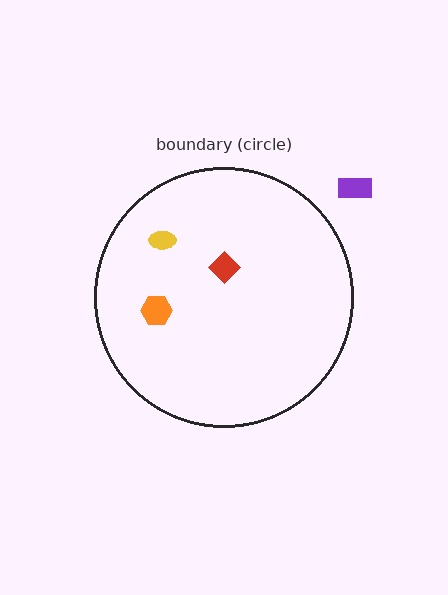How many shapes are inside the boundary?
3 inside, 1 outside.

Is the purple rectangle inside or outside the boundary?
Outside.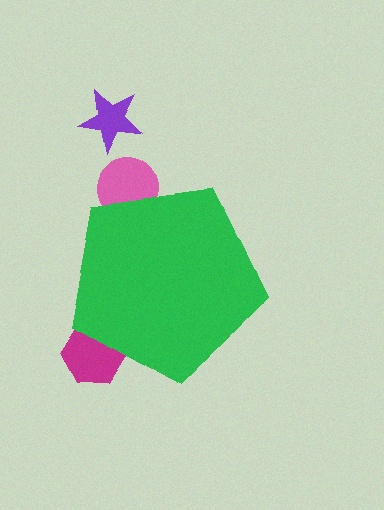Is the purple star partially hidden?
No, the purple star is fully visible.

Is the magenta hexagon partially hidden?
Yes, the magenta hexagon is partially hidden behind the green pentagon.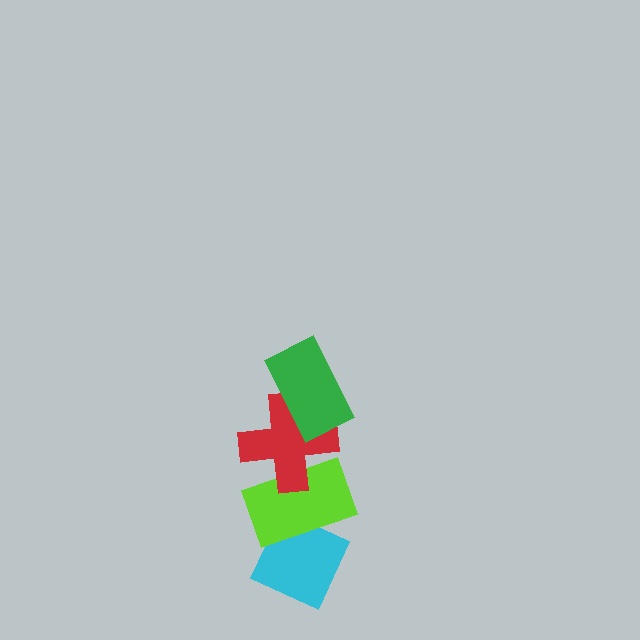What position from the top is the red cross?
The red cross is 2nd from the top.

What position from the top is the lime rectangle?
The lime rectangle is 3rd from the top.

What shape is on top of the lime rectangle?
The red cross is on top of the lime rectangle.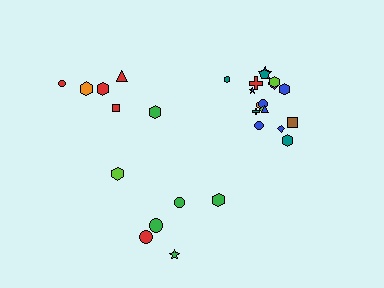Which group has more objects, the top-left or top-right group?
The top-right group.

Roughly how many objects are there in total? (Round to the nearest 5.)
Roughly 30 objects in total.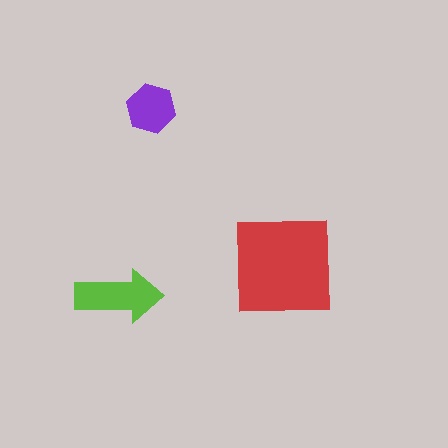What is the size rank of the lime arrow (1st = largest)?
2nd.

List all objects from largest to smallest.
The red square, the lime arrow, the purple hexagon.